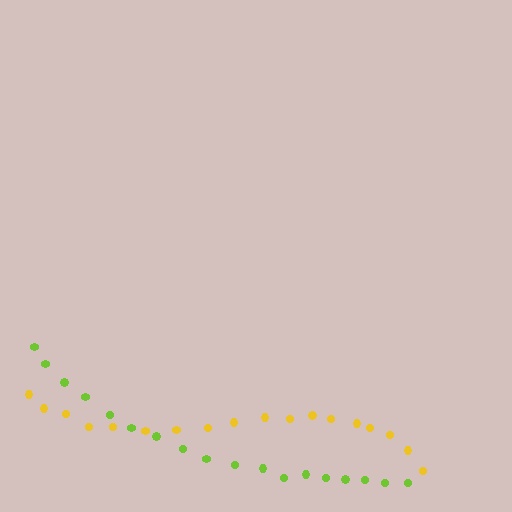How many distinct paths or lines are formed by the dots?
There are 2 distinct paths.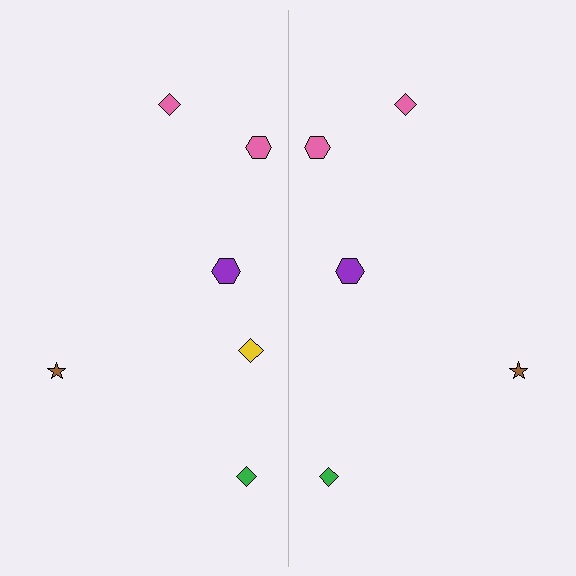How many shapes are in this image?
There are 11 shapes in this image.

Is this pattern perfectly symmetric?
No, the pattern is not perfectly symmetric. A yellow diamond is missing from the right side.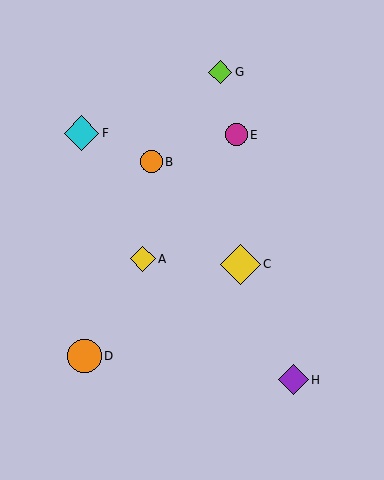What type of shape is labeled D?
Shape D is an orange circle.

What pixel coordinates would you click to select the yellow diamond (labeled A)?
Click at (143, 259) to select the yellow diamond A.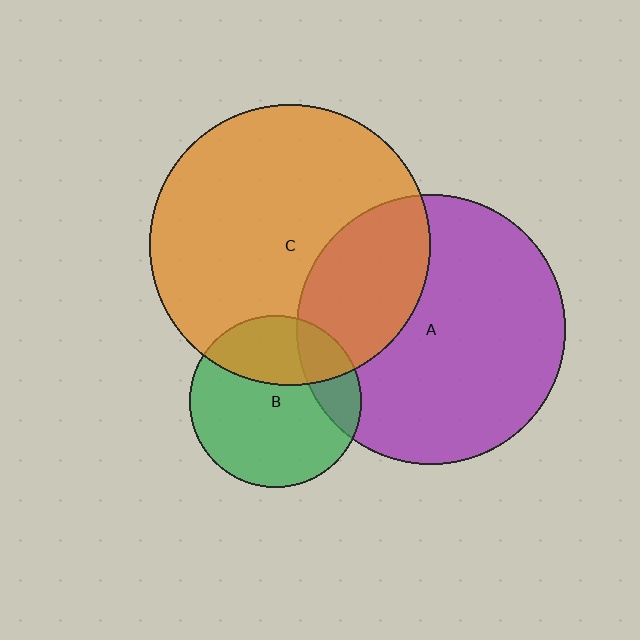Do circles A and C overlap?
Yes.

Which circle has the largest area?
Circle C (orange).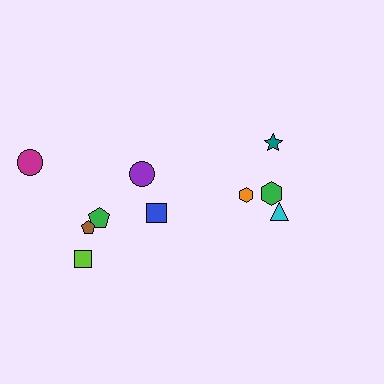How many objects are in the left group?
There are 6 objects.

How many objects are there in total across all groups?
There are 10 objects.